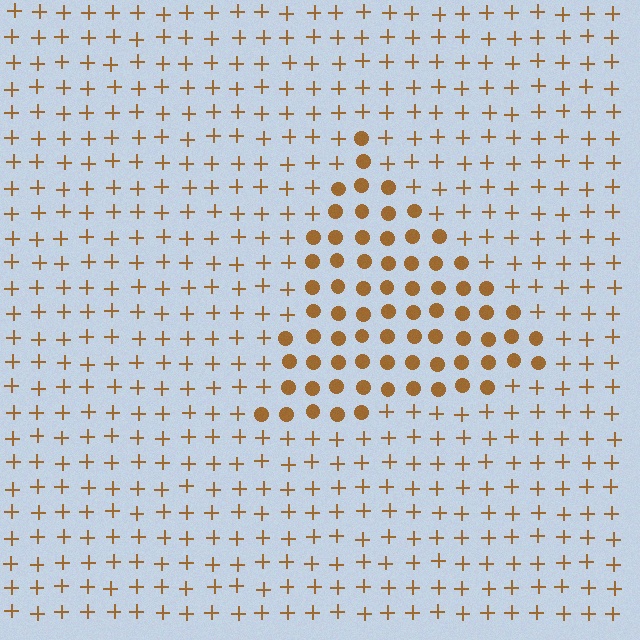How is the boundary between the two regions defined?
The boundary is defined by a change in element shape: circles inside vs. plus signs outside. All elements share the same color and spacing.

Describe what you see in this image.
The image is filled with small brown elements arranged in a uniform grid. A triangle-shaped region contains circles, while the surrounding area contains plus signs. The boundary is defined purely by the change in element shape.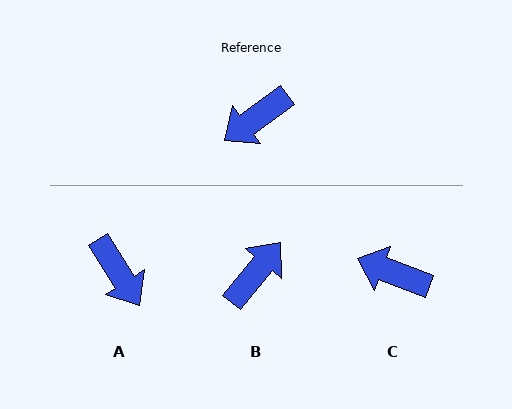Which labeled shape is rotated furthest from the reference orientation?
B, about 165 degrees away.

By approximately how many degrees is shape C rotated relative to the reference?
Approximately 57 degrees clockwise.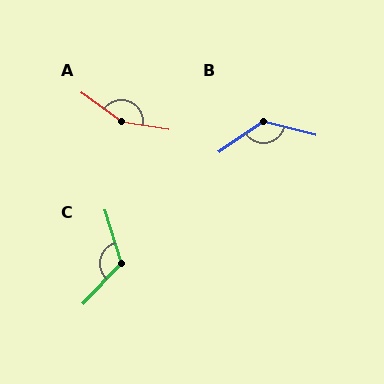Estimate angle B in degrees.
Approximately 131 degrees.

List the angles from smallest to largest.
C (119°), B (131°), A (153°).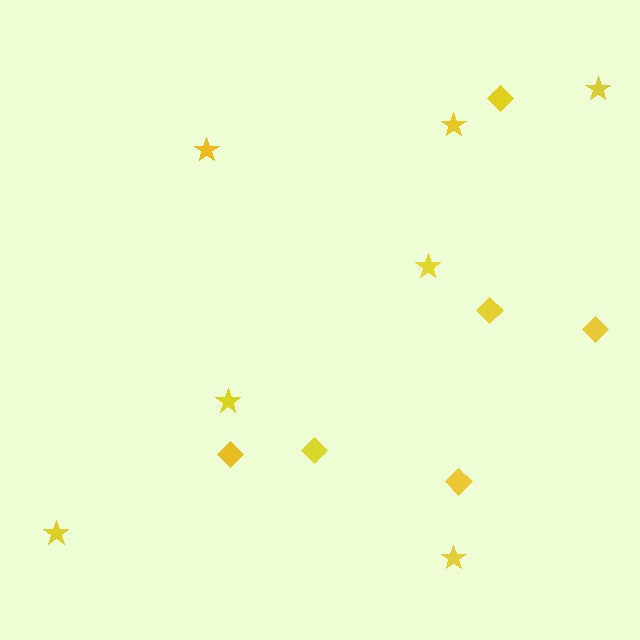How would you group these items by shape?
There are 2 groups: one group of stars (7) and one group of diamonds (6).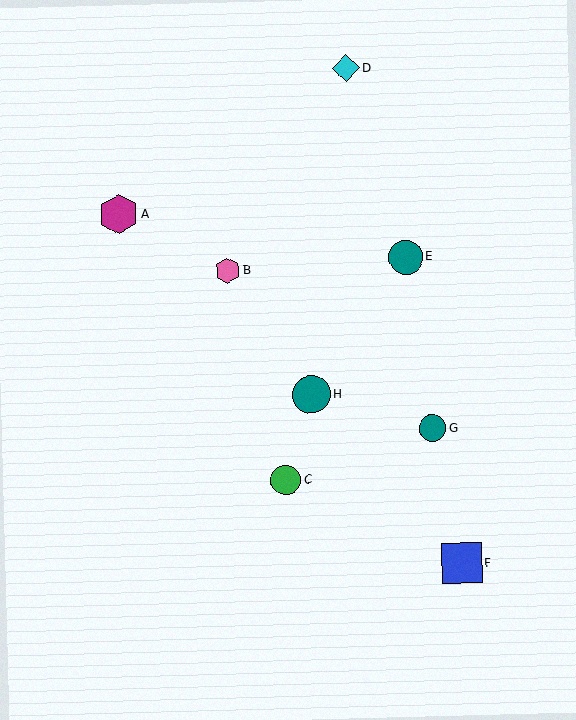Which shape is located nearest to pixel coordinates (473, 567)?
The blue square (labeled F) at (462, 563) is nearest to that location.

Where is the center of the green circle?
The center of the green circle is at (286, 480).